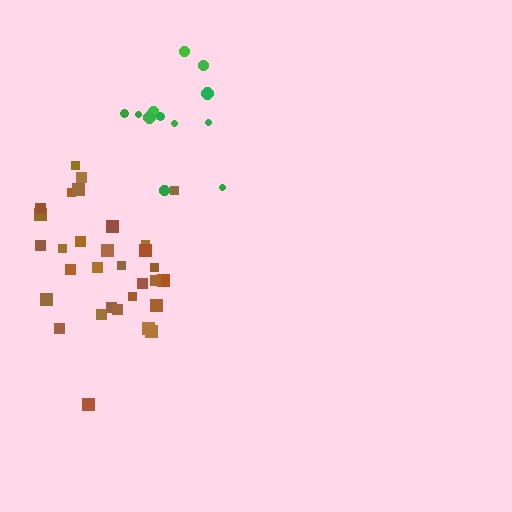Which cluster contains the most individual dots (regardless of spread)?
Brown (31).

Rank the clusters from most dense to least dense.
green, brown.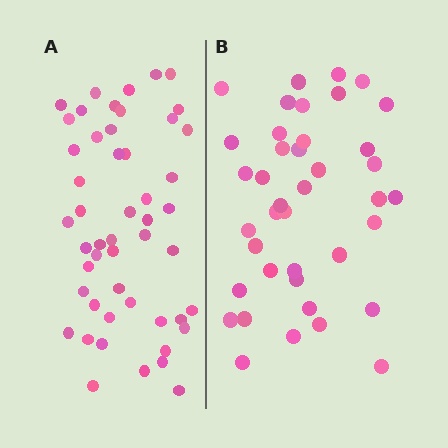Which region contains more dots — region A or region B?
Region A (the left region) has more dots.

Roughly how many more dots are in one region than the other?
Region A has roughly 10 or so more dots than region B.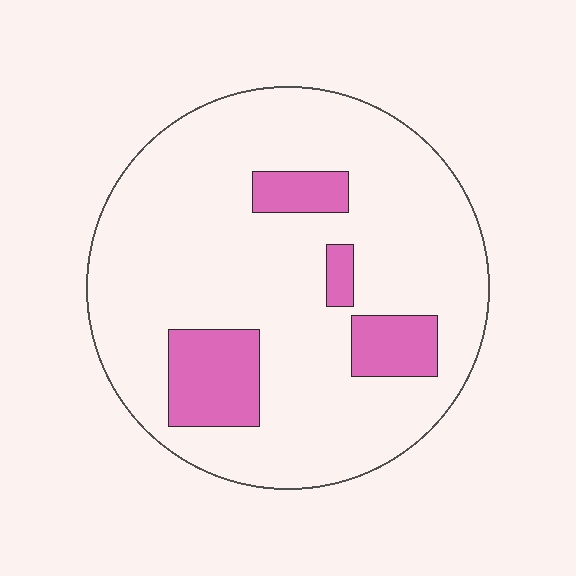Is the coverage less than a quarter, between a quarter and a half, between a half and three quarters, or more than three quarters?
Less than a quarter.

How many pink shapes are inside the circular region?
4.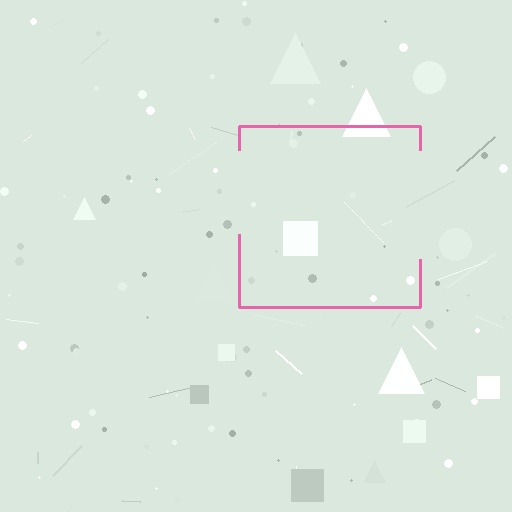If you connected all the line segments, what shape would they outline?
They would outline a square.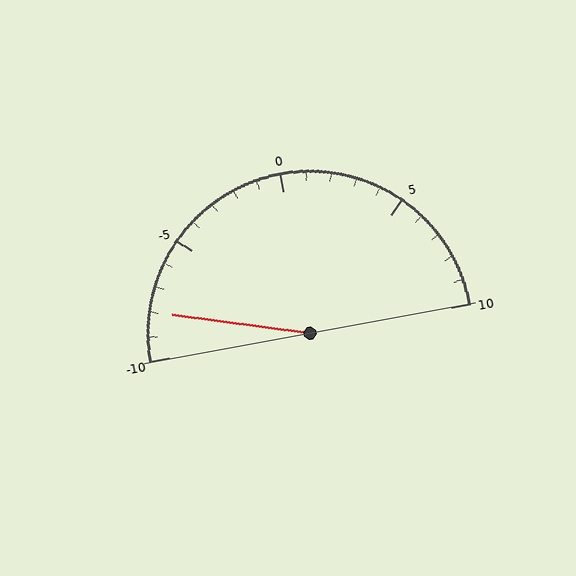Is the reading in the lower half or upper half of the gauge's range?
The reading is in the lower half of the range (-10 to 10).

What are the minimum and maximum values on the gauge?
The gauge ranges from -10 to 10.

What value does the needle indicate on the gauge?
The needle indicates approximately -8.